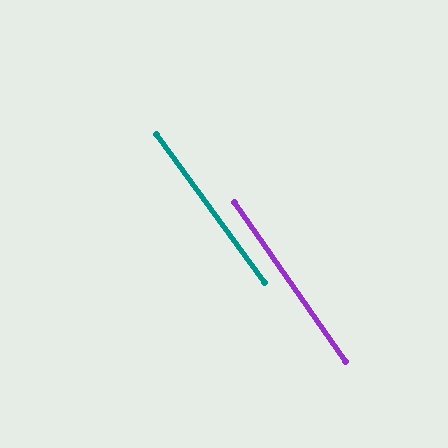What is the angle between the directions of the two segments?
Approximately 1 degree.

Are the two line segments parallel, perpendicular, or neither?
Parallel — their directions differ by only 1.3°.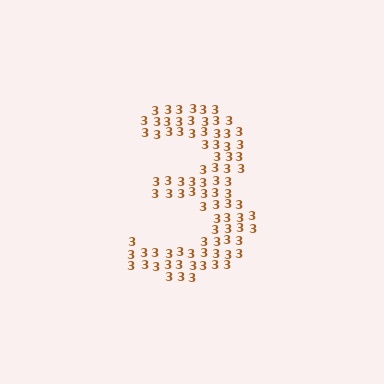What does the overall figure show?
The overall figure shows the digit 3.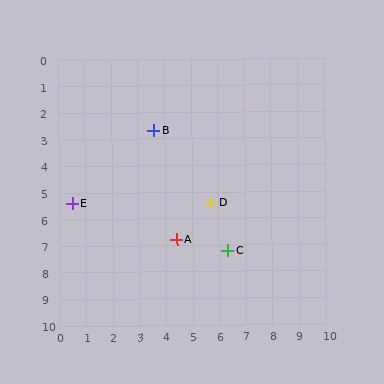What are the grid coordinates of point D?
Point D is at approximately (5.7, 5.4).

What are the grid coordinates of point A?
Point A is at approximately (4.4, 6.8).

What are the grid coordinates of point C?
Point C is at approximately (6.3, 7.2).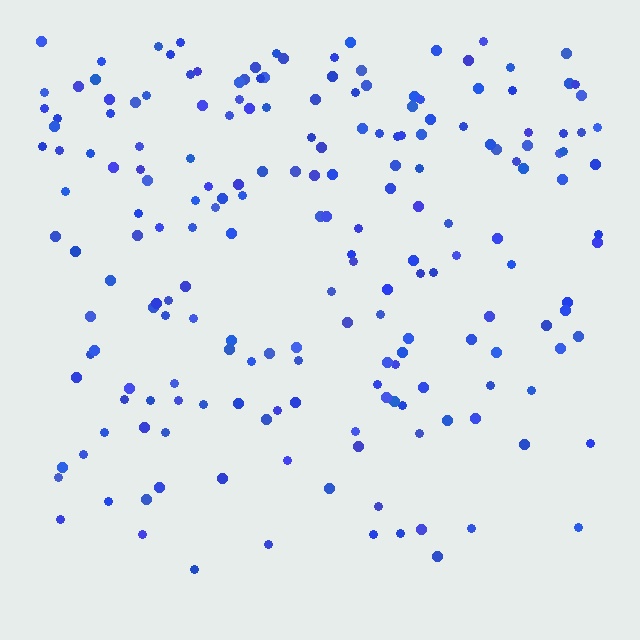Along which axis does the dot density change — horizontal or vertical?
Vertical.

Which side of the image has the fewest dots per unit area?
The bottom.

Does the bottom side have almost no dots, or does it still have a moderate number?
Still a moderate number, just noticeably fewer than the top.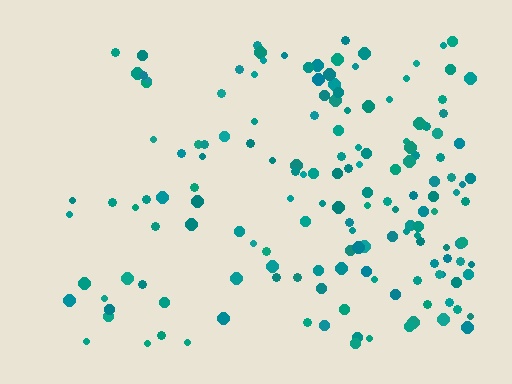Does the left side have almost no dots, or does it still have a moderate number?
Still a moderate number, just noticeably fewer than the right.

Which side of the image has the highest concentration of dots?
The right.